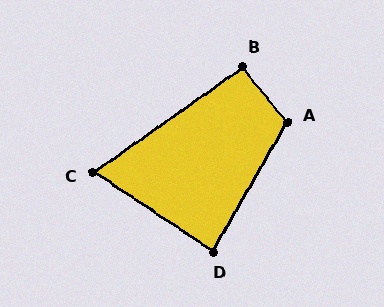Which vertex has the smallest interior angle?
C, at approximately 69 degrees.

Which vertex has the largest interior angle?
A, at approximately 111 degrees.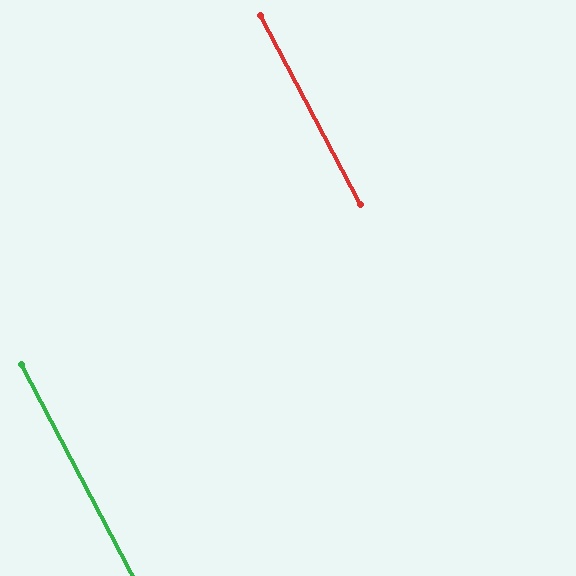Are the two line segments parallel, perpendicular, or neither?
Parallel — their directions differ by only 0.0°.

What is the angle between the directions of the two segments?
Approximately 0 degrees.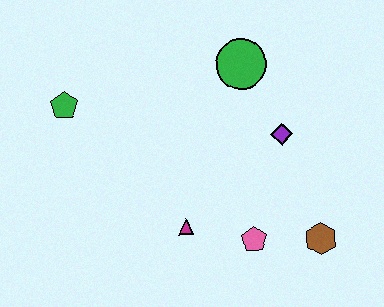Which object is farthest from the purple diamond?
The green pentagon is farthest from the purple diamond.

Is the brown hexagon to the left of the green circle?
No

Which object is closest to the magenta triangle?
The pink pentagon is closest to the magenta triangle.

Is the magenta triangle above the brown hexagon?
Yes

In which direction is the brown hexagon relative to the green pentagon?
The brown hexagon is to the right of the green pentagon.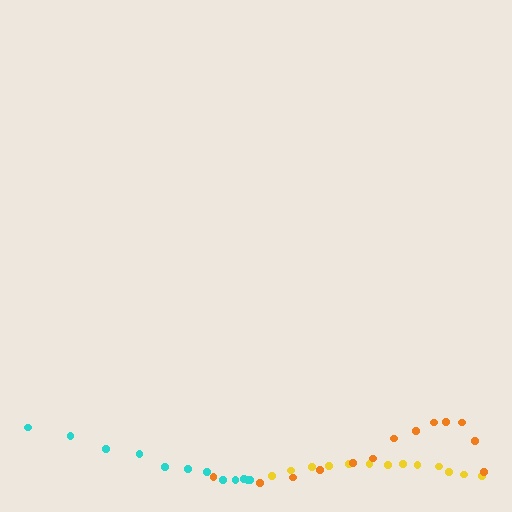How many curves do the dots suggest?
There are 3 distinct paths.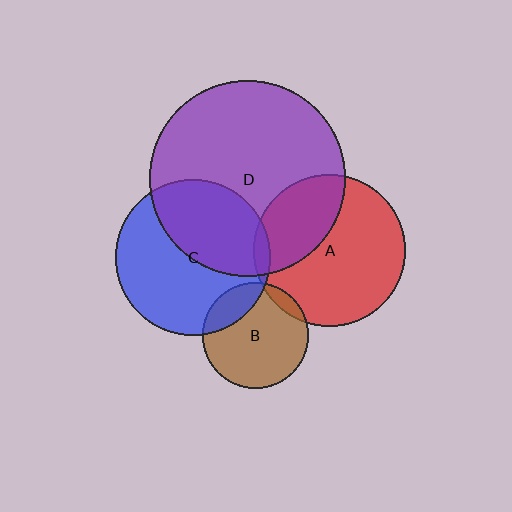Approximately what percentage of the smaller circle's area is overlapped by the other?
Approximately 20%.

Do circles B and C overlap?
Yes.